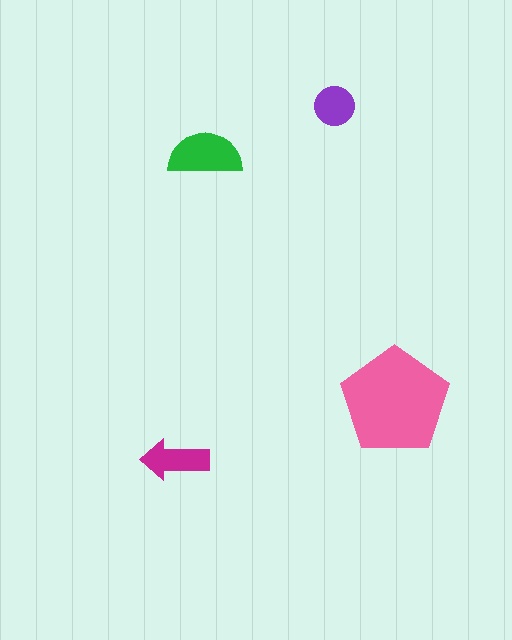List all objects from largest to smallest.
The pink pentagon, the green semicircle, the magenta arrow, the purple circle.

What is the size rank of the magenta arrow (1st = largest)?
3rd.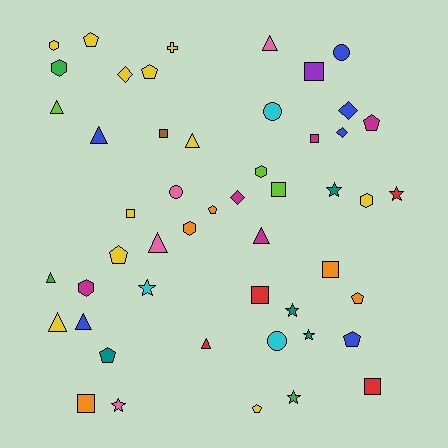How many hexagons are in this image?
There are 6 hexagons.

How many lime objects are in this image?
There are 3 lime objects.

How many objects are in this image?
There are 50 objects.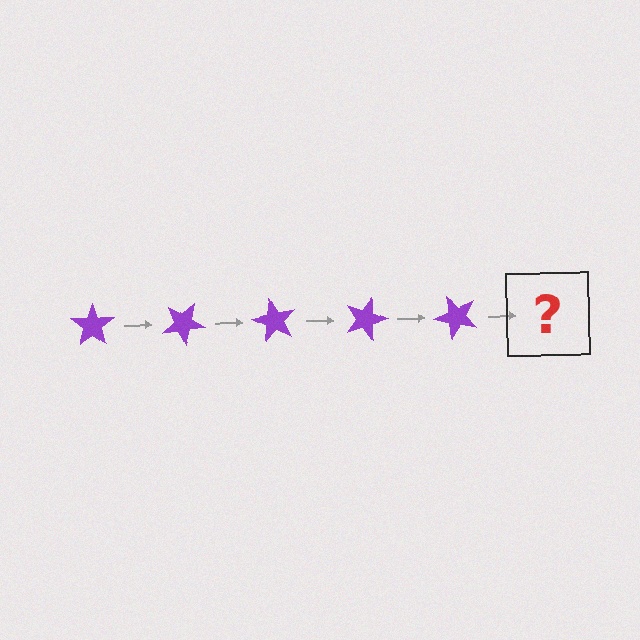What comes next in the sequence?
The next element should be a purple star rotated 150 degrees.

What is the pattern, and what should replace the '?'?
The pattern is that the star rotates 30 degrees each step. The '?' should be a purple star rotated 150 degrees.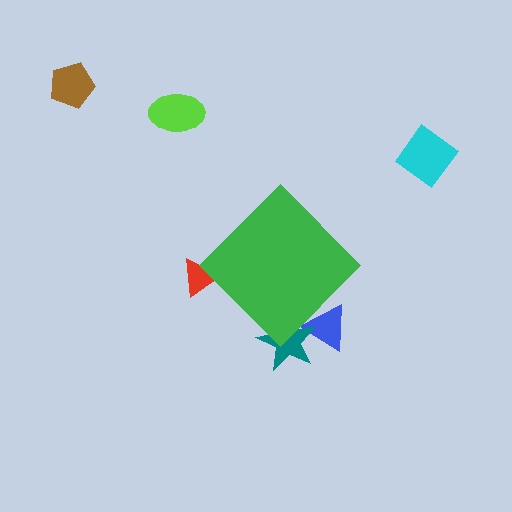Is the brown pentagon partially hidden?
No, the brown pentagon is fully visible.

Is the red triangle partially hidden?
Yes, the red triangle is partially hidden behind the green diamond.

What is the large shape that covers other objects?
A green diamond.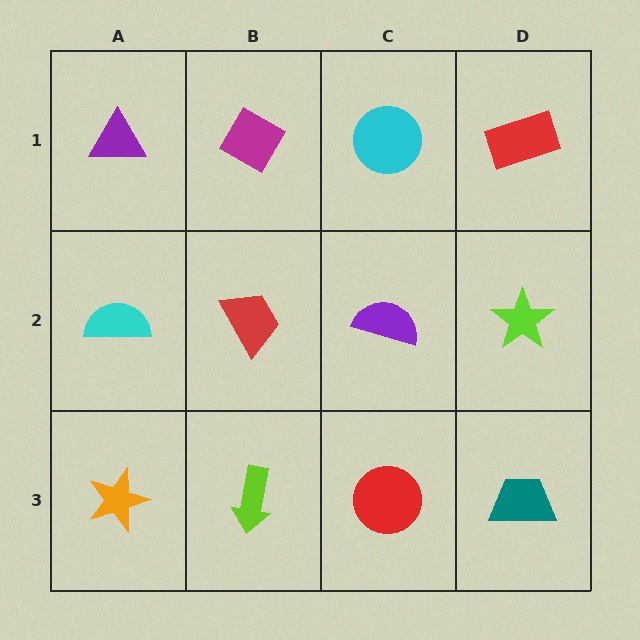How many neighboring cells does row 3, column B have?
3.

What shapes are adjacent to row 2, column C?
A cyan circle (row 1, column C), a red circle (row 3, column C), a red trapezoid (row 2, column B), a lime star (row 2, column D).